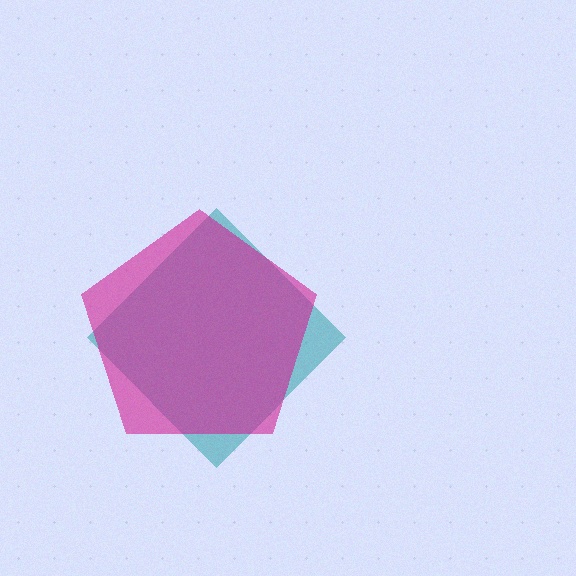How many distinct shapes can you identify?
There are 2 distinct shapes: a teal diamond, a magenta pentagon.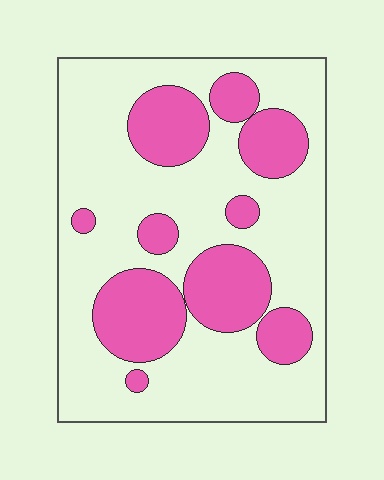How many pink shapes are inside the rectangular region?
10.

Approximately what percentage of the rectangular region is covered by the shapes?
Approximately 30%.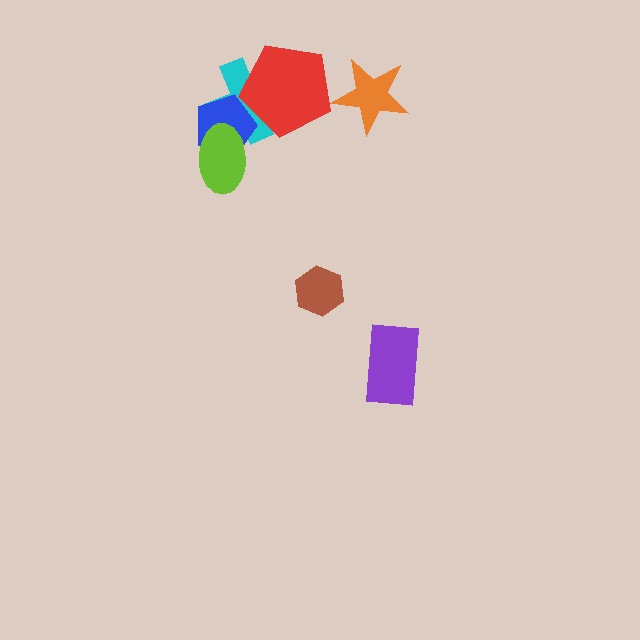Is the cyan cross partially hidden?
Yes, it is partially covered by another shape.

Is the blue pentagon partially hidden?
Yes, it is partially covered by another shape.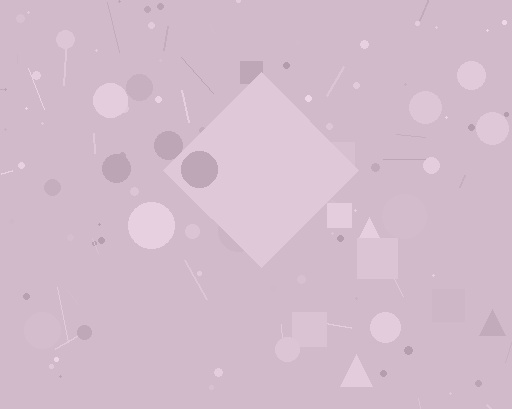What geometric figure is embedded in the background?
A diamond is embedded in the background.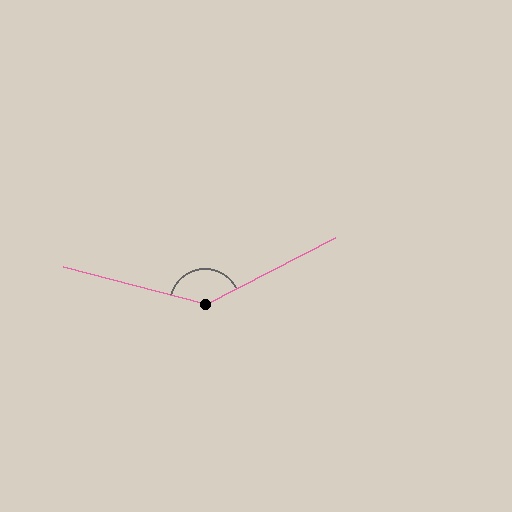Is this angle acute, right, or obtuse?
It is obtuse.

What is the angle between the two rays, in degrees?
Approximately 138 degrees.